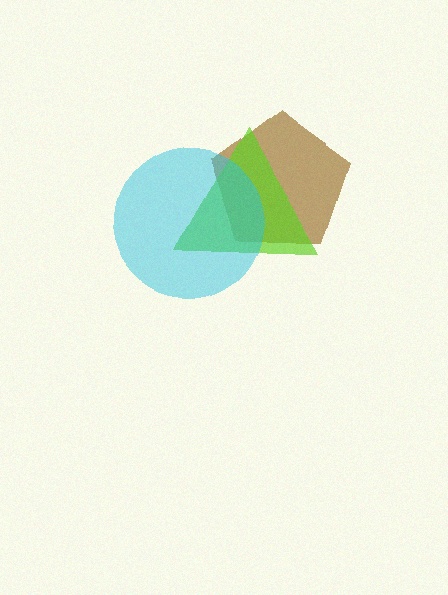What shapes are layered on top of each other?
The layered shapes are: a brown pentagon, a lime triangle, a cyan circle.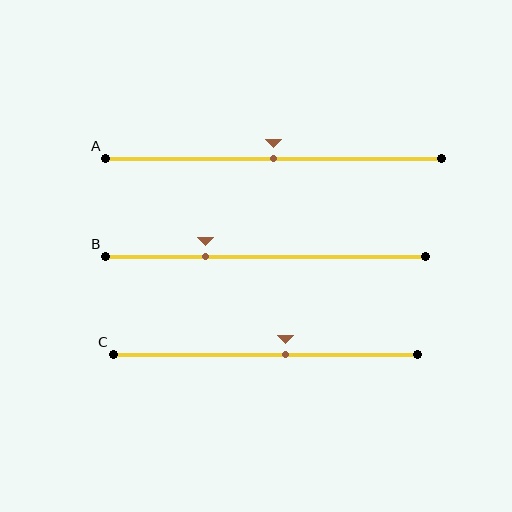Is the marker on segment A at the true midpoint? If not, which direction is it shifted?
Yes, the marker on segment A is at the true midpoint.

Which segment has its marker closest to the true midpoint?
Segment A has its marker closest to the true midpoint.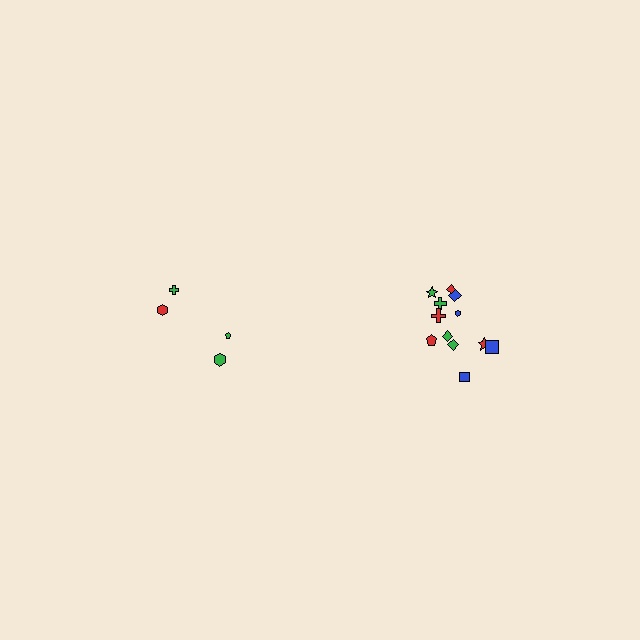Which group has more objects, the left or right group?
The right group.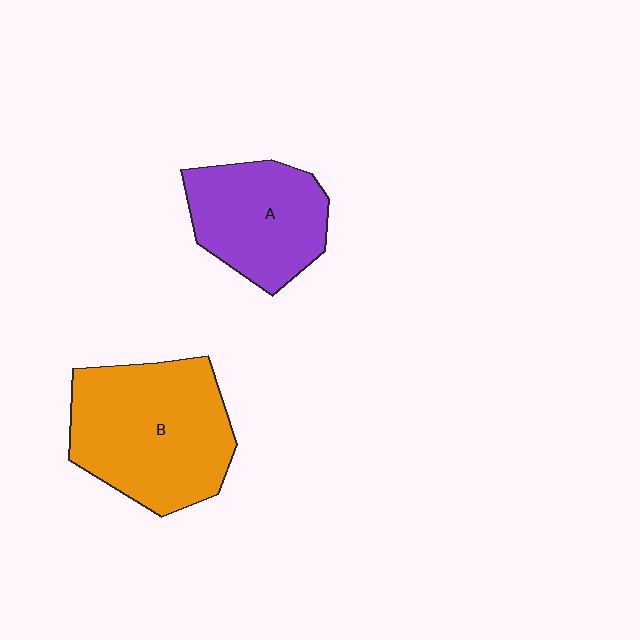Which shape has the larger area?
Shape B (orange).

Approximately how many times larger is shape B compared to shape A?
Approximately 1.4 times.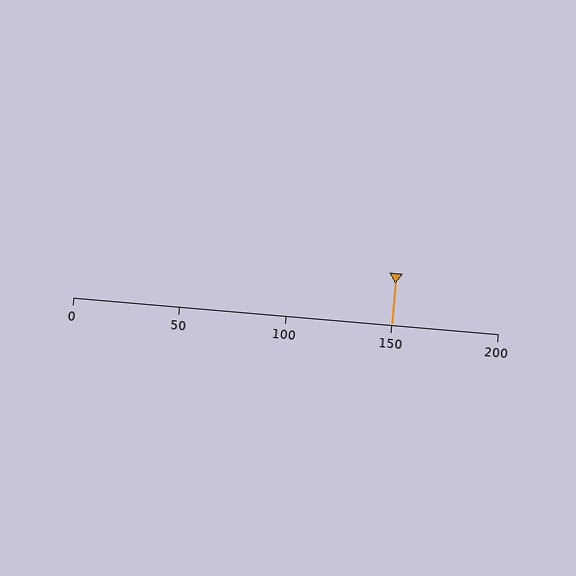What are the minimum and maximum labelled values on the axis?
The axis runs from 0 to 200.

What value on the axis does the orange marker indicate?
The marker indicates approximately 150.